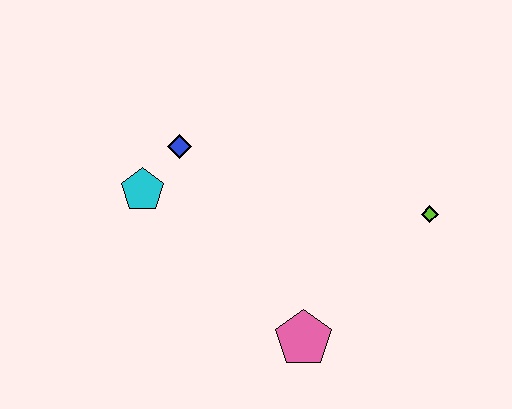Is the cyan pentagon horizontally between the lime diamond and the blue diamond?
No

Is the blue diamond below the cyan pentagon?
No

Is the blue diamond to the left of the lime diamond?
Yes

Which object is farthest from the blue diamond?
The lime diamond is farthest from the blue diamond.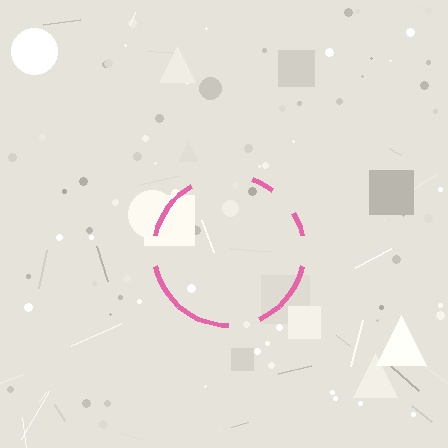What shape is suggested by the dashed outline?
The dashed outline suggests a circle.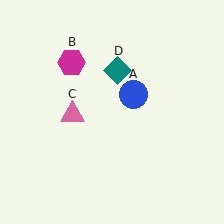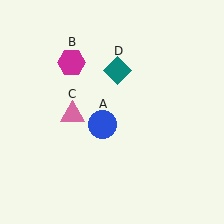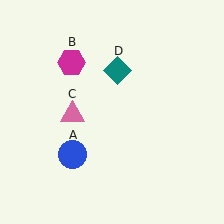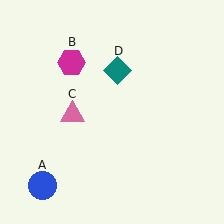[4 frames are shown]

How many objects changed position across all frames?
1 object changed position: blue circle (object A).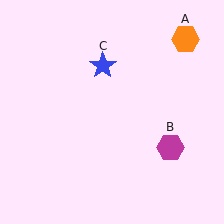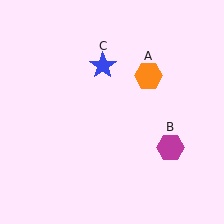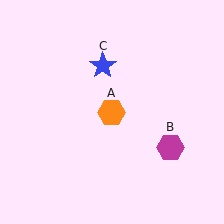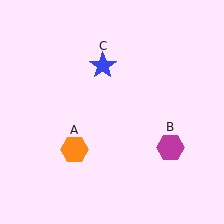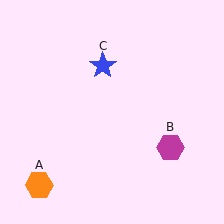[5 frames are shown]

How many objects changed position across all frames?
1 object changed position: orange hexagon (object A).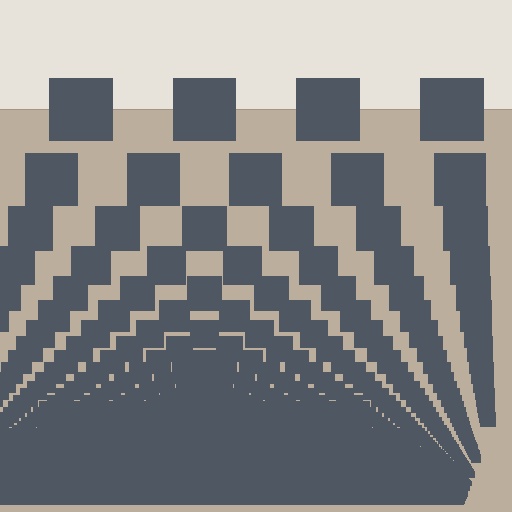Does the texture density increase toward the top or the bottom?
Density increases toward the bottom.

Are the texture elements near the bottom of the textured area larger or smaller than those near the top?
Smaller. The gradient is inverted — elements near the bottom are smaller and denser.